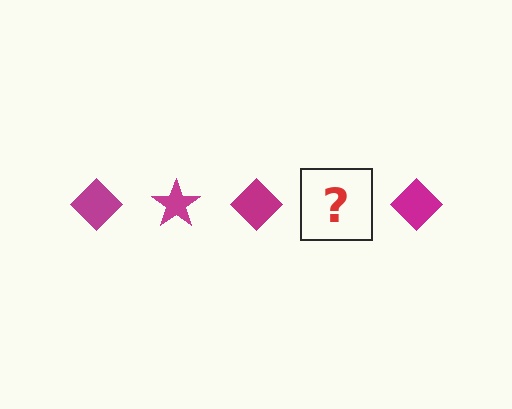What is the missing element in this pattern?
The missing element is a magenta star.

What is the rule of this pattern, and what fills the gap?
The rule is that the pattern cycles through diamond, star shapes in magenta. The gap should be filled with a magenta star.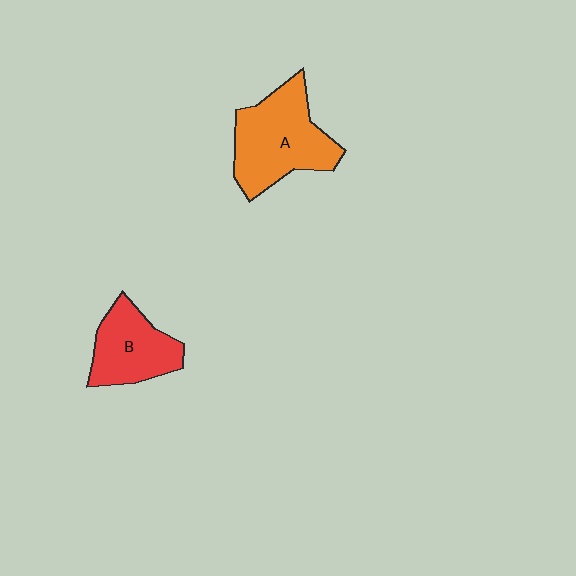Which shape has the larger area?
Shape A (orange).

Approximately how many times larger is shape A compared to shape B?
Approximately 1.4 times.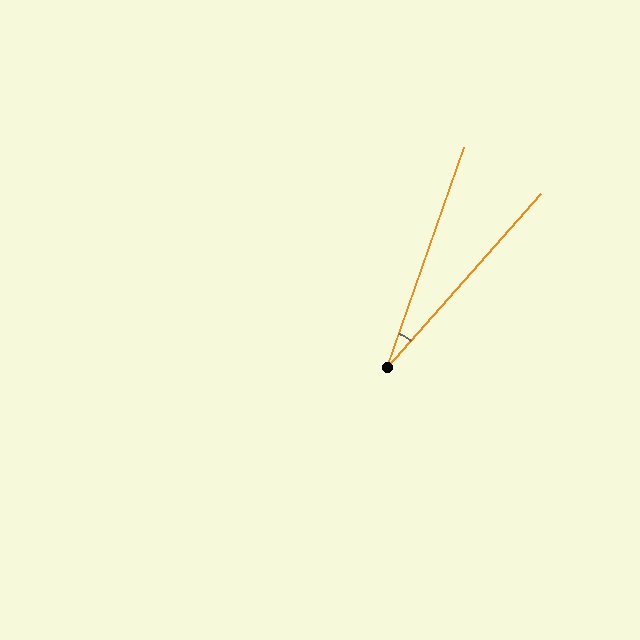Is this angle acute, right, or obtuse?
It is acute.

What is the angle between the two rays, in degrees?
Approximately 22 degrees.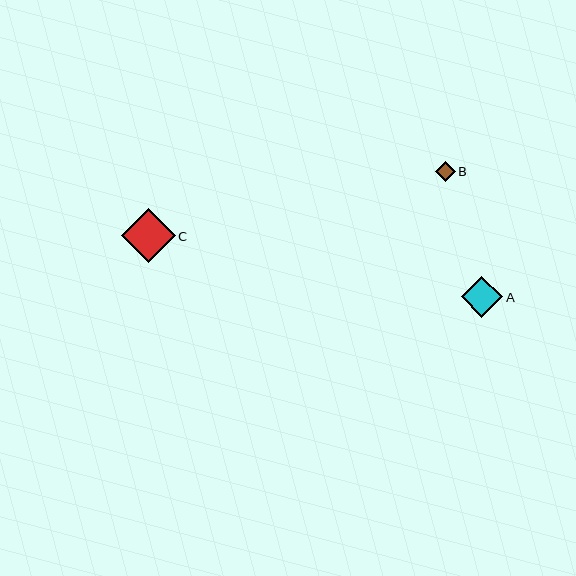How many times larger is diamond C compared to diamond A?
Diamond C is approximately 1.3 times the size of diamond A.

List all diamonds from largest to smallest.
From largest to smallest: C, A, B.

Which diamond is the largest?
Diamond C is the largest with a size of approximately 54 pixels.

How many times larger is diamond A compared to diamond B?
Diamond A is approximately 2.2 times the size of diamond B.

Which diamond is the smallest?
Diamond B is the smallest with a size of approximately 19 pixels.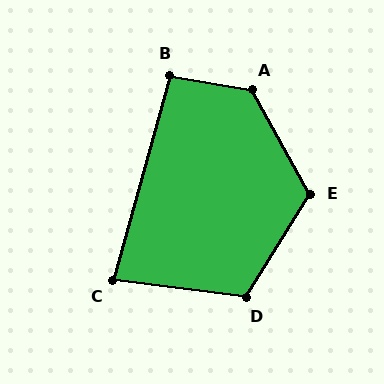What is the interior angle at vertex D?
Approximately 114 degrees (obtuse).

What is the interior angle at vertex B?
Approximately 96 degrees (obtuse).